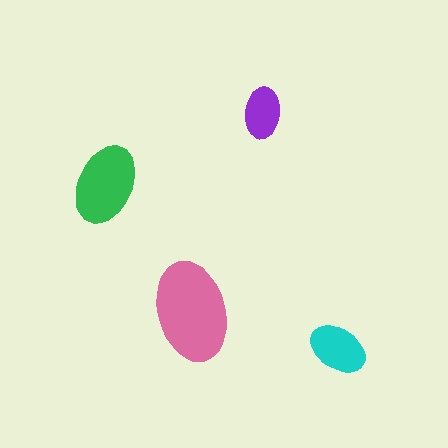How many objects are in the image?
There are 4 objects in the image.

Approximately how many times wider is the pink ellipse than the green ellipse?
About 1.5 times wider.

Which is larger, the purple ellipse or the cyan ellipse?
The cyan one.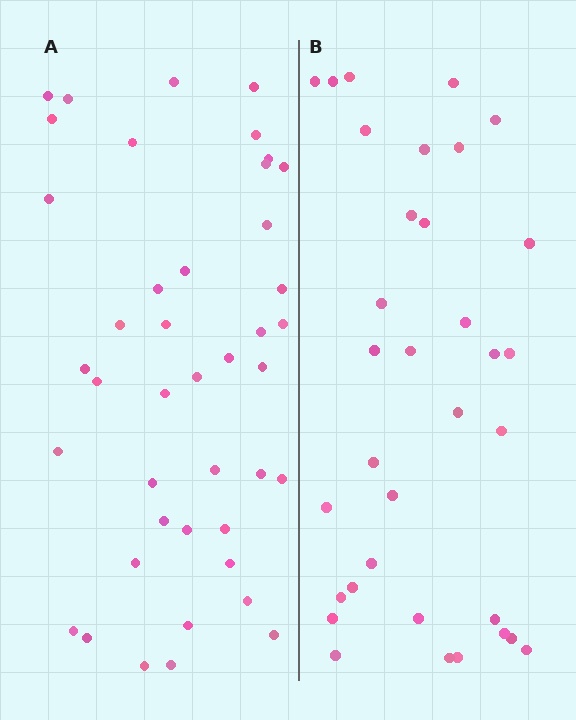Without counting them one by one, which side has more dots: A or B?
Region A (the left region) has more dots.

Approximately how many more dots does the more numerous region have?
Region A has roughly 8 or so more dots than region B.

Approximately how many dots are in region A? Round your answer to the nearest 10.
About 40 dots. (The exact count is 42, which rounds to 40.)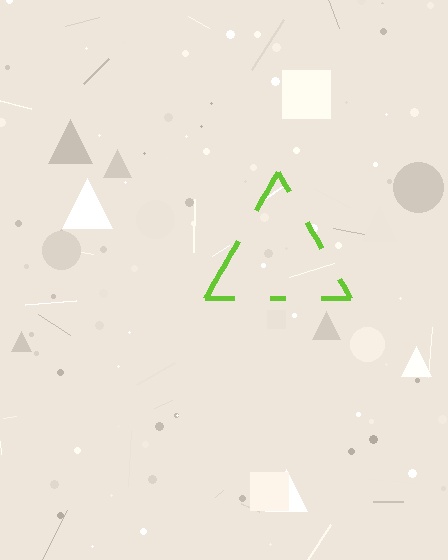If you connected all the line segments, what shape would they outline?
They would outline a triangle.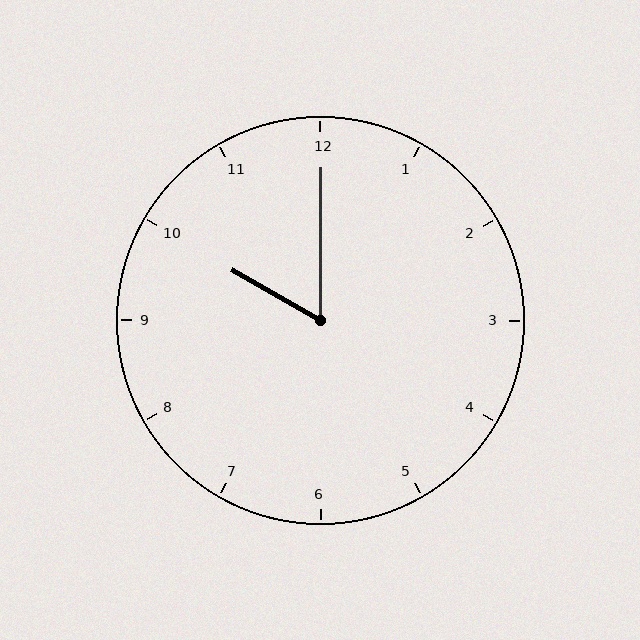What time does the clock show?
10:00.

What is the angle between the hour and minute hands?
Approximately 60 degrees.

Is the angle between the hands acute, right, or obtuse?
It is acute.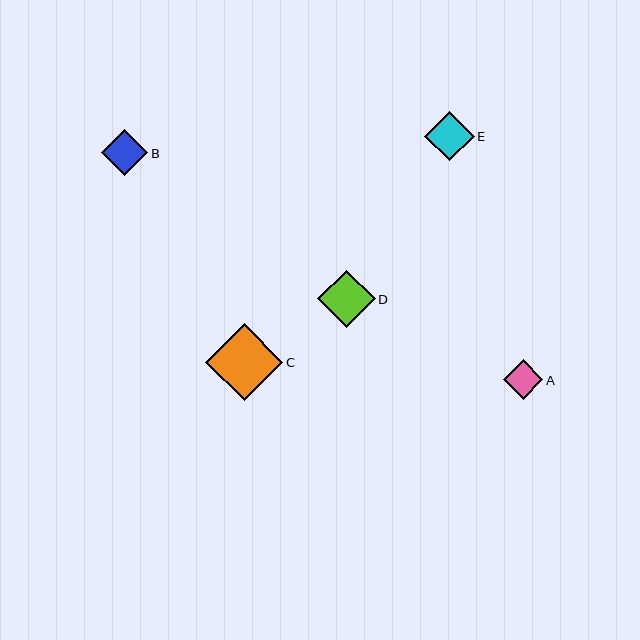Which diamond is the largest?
Diamond C is the largest with a size of approximately 77 pixels.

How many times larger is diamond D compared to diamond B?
Diamond D is approximately 1.3 times the size of diamond B.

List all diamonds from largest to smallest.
From largest to smallest: C, D, E, B, A.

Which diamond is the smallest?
Diamond A is the smallest with a size of approximately 39 pixels.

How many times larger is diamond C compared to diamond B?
Diamond C is approximately 1.7 times the size of diamond B.